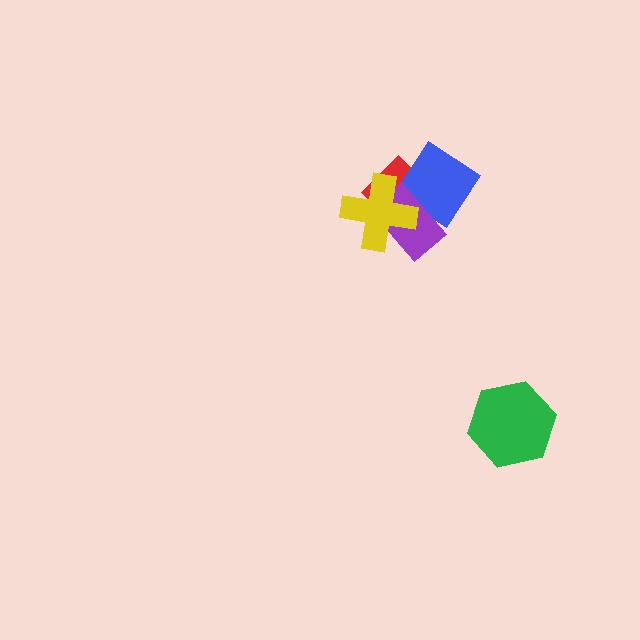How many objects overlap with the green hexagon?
0 objects overlap with the green hexagon.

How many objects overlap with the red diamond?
3 objects overlap with the red diamond.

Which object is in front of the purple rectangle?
The yellow cross is in front of the purple rectangle.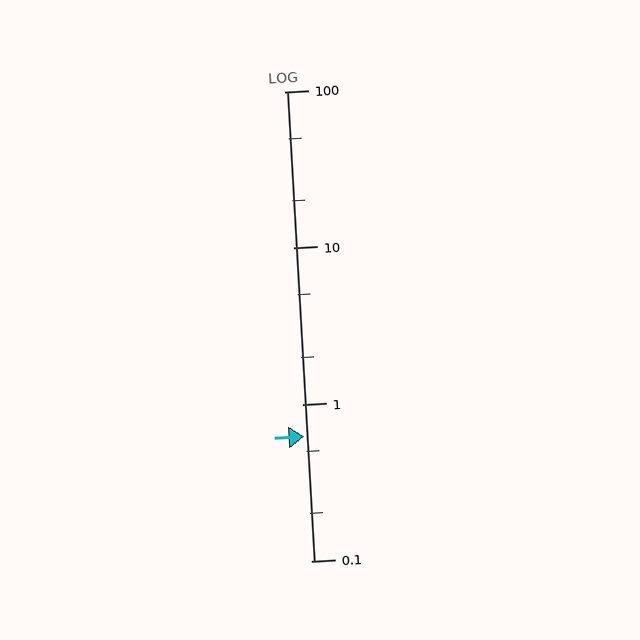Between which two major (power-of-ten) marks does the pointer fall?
The pointer is between 0.1 and 1.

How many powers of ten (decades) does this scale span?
The scale spans 3 decades, from 0.1 to 100.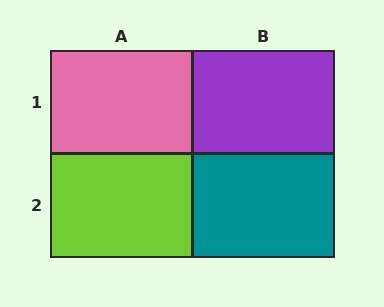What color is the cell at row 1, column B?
Purple.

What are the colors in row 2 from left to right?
Lime, teal.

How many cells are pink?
1 cell is pink.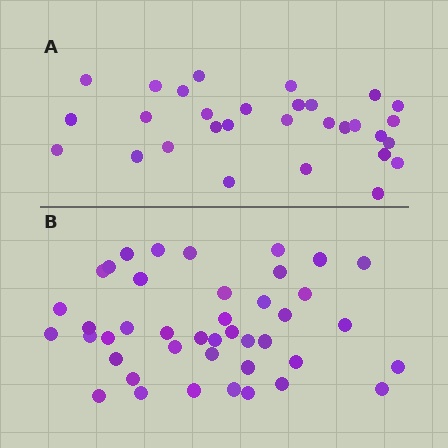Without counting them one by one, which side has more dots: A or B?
Region B (the bottom region) has more dots.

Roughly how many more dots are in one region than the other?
Region B has roughly 12 or so more dots than region A.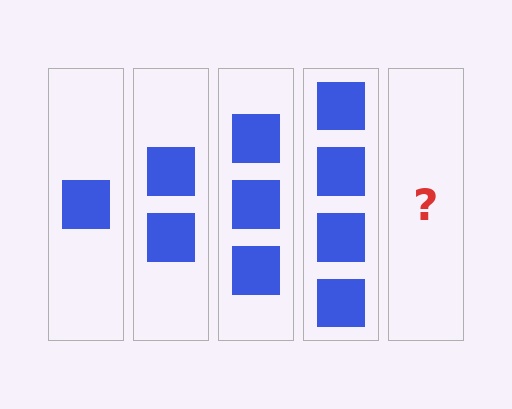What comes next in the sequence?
The next element should be 5 squares.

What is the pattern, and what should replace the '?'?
The pattern is that each step adds one more square. The '?' should be 5 squares.